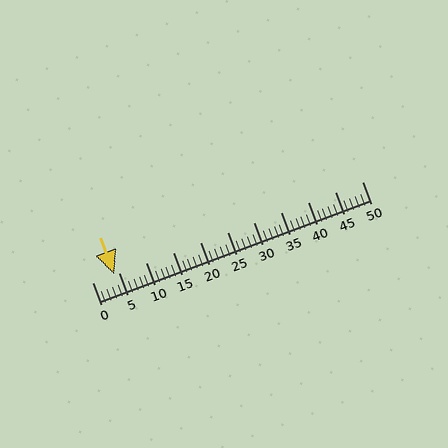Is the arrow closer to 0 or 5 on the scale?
The arrow is closer to 5.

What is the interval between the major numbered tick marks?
The major tick marks are spaced 5 units apart.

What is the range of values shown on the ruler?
The ruler shows values from 0 to 50.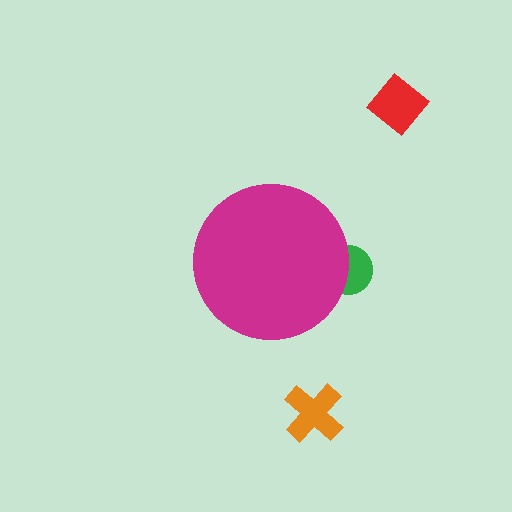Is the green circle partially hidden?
Yes, the green circle is partially hidden behind the magenta circle.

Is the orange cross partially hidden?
No, the orange cross is fully visible.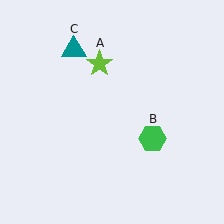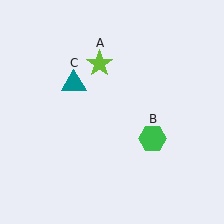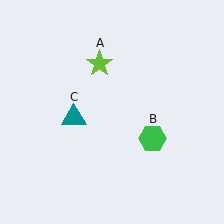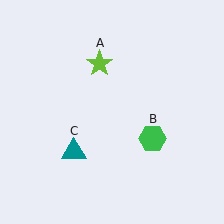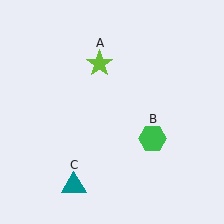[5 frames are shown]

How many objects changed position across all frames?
1 object changed position: teal triangle (object C).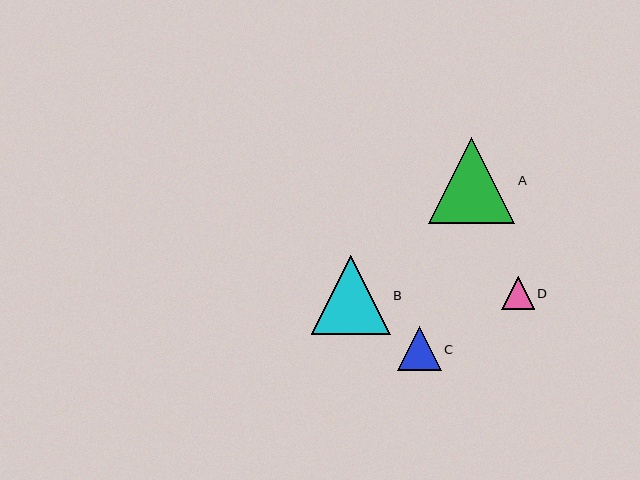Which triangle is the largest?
Triangle A is the largest with a size of approximately 86 pixels.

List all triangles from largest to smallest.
From largest to smallest: A, B, C, D.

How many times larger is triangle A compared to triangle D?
Triangle A is approximately 2.6 times the size of triangle D.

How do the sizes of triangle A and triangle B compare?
Triangle A and triangle B are approximately the same size.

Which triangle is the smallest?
Triangle D is the smallest with a size of approximately 33 pixels.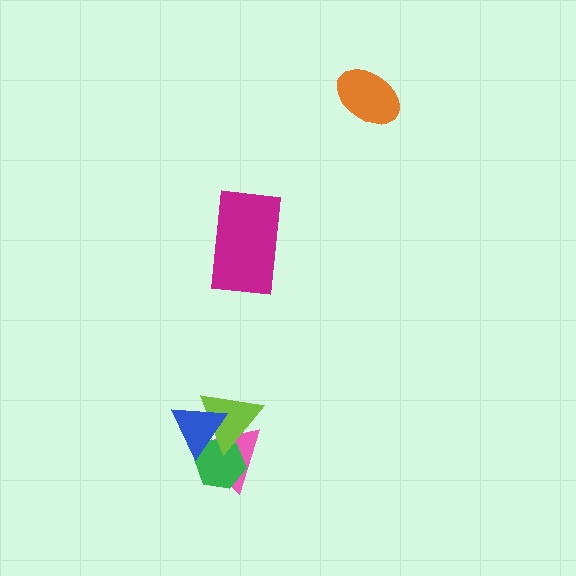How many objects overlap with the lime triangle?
3 objects overlap with the lime triangle.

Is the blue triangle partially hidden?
No, no other shape covers it.